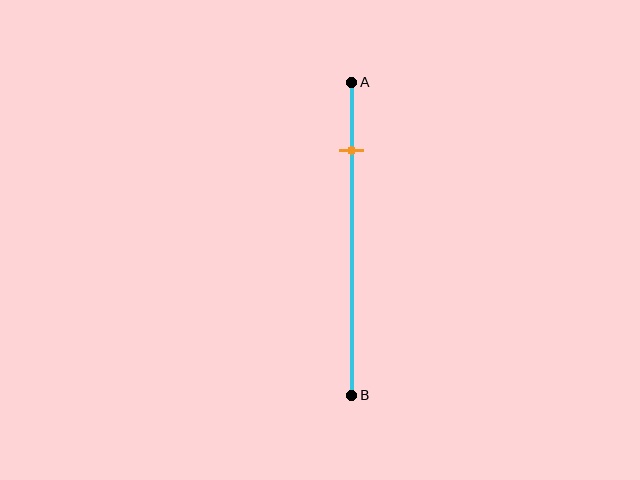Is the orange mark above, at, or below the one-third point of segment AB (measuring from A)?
The orange mark is above the one-third point of segment AB.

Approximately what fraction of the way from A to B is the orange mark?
The orange mark is approximately 20% of the way from A to B.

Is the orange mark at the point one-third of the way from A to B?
No, the mark is at about 20% from A, not at the 33% one-third point.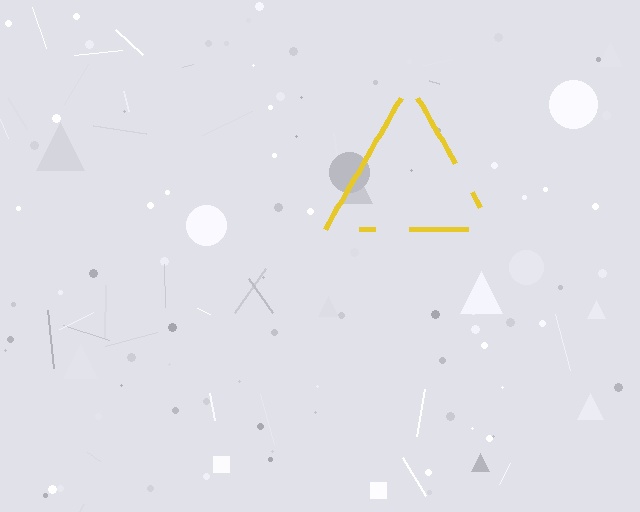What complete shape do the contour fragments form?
The contour fragments form a triangle.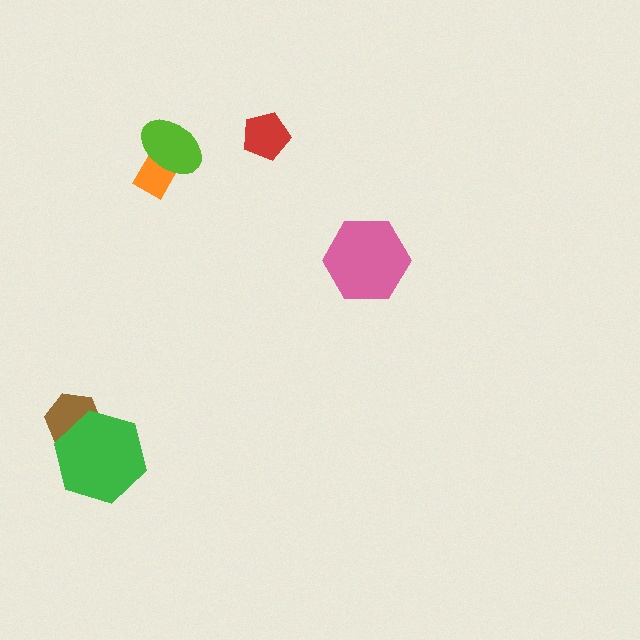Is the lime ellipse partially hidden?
No, no other shape covers it.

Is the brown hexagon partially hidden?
Yes, it is partially covered by another shape.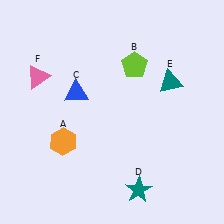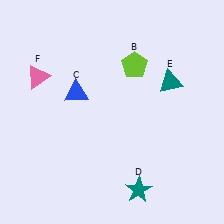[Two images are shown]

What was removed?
The orange hexagon (A) was removed in Image 2.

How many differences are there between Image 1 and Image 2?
There is 1 difference between the two images.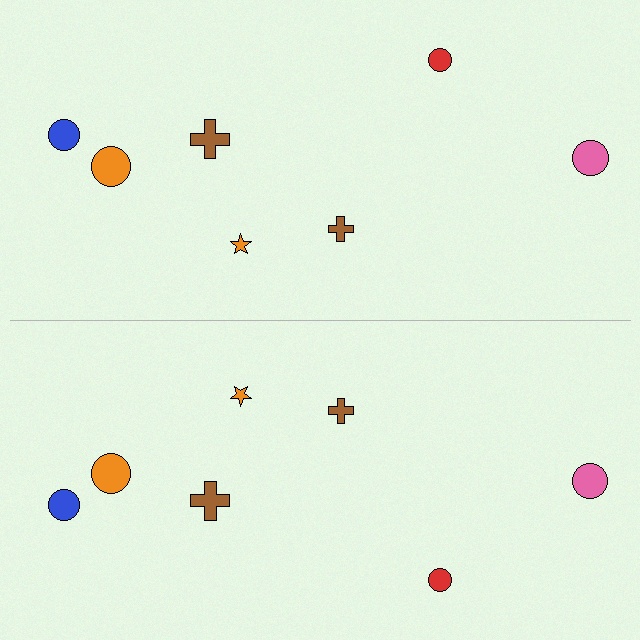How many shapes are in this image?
There are 14 shapes in this image.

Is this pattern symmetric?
Yes, this pattern has bilateral (reflection) symmetry.